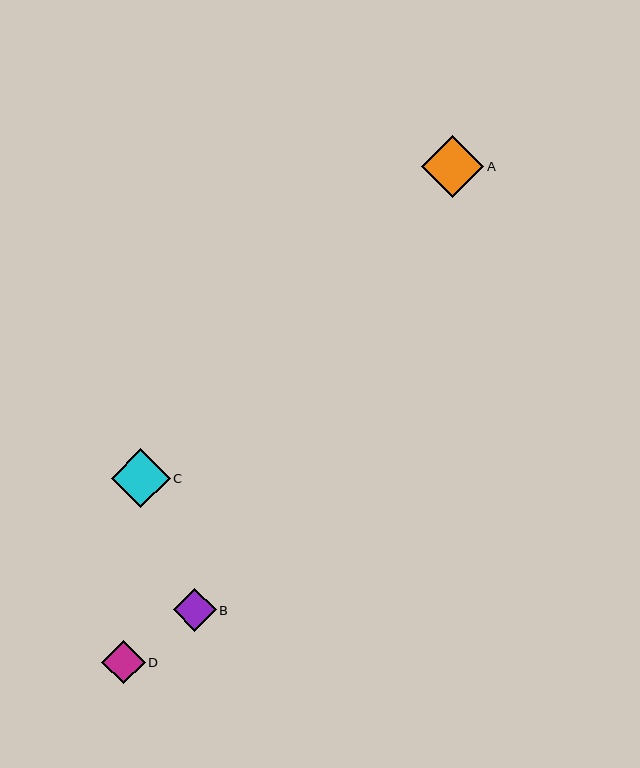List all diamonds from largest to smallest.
From largest to smallest: A, C, D, B.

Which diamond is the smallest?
Diamond B is the smallest with a size of approximately 43 pixels.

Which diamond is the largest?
Diamond A is the largest with a size of approximately 62 pixels.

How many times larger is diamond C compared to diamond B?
Diamond C is approximately 1.4 times the size of diamond B.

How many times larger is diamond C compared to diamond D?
Diamond C is approximately 1.4 times the size of diamond D.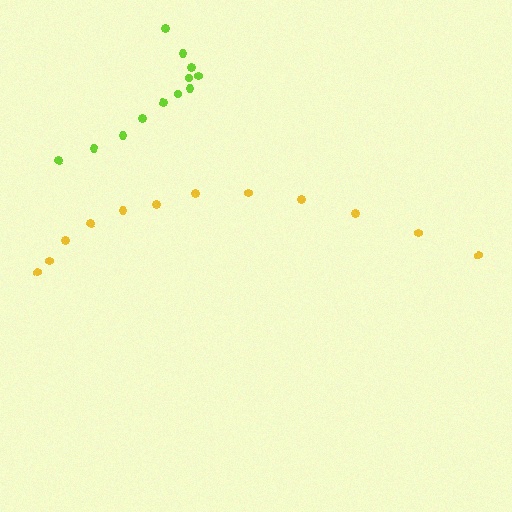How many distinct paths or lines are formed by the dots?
There are 2 distinct paths.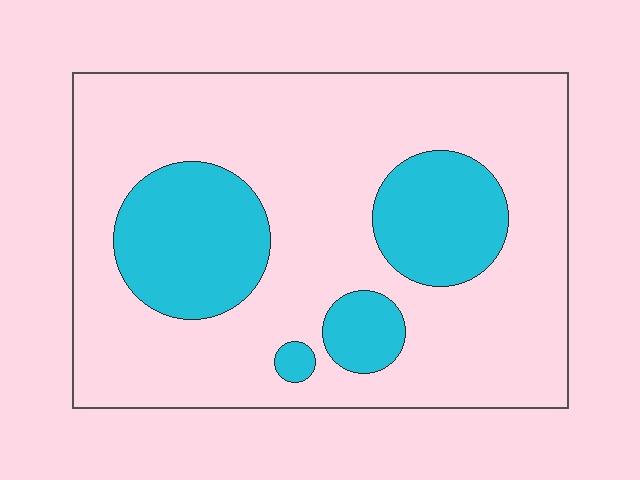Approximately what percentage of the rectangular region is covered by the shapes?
Approximately 25%.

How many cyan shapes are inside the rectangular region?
4.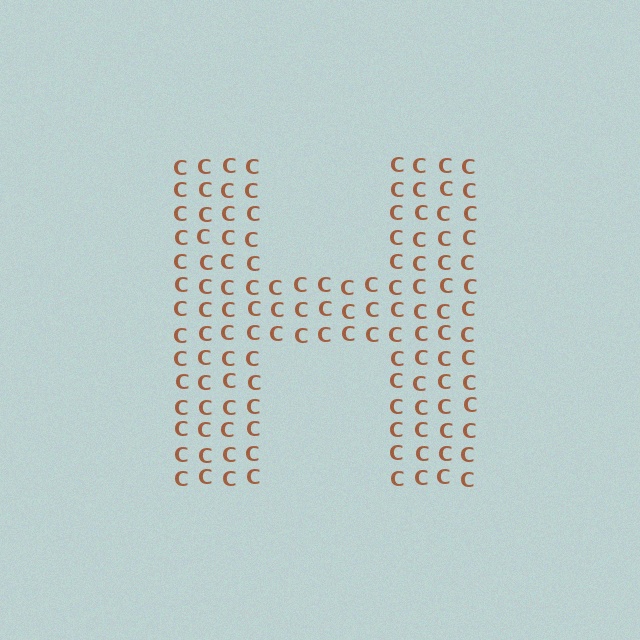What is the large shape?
The large shape is the letter H.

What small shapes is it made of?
It is made of small letter C's.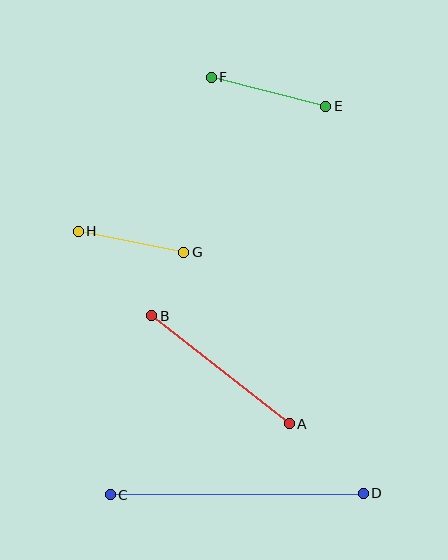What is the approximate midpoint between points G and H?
The midpoint is at approximately (131, 242) pixels.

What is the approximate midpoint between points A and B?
The midpoint is at approximately (221, 370) pixels.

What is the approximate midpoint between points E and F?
The midpoint is at approximately (269, 92) pixels.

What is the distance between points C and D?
The distance is approximately 253 pixels.